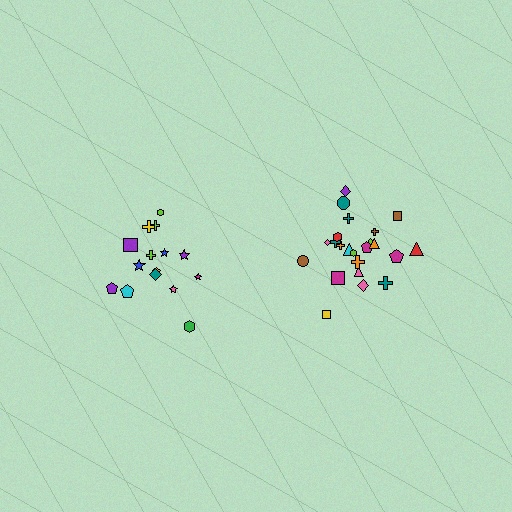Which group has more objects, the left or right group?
The right group.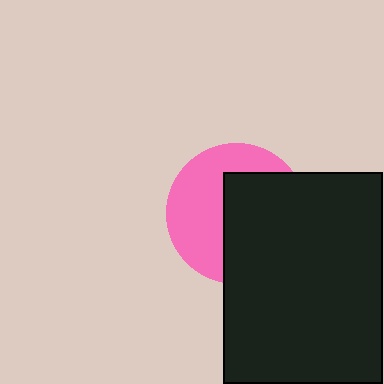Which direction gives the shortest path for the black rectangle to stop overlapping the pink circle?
Moving right gives the shortest separation.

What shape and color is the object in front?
The object in front is a black rectangle.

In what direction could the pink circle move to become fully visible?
The pink circle could move left. That would shift it out from behind the black rectangle entirely.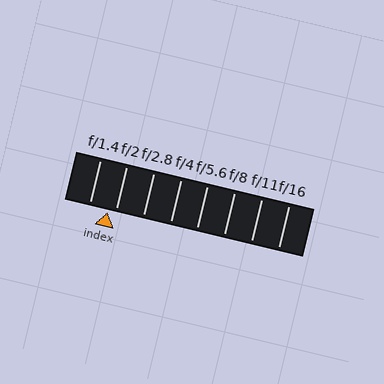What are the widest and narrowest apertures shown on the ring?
The widest aperture shown is f/1.4 and the narrowest is f/16.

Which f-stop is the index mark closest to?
The index mark is closest to f/2.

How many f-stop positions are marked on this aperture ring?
There are 8 f-stop positions marked.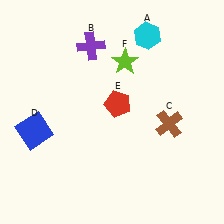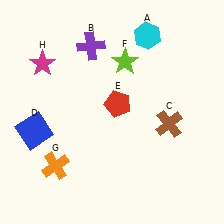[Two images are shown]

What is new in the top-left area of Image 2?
A magenta star (H) was added in the top-left area of Image 2.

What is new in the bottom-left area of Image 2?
An orange cross (G) was added in the bottom-left area of Image 2.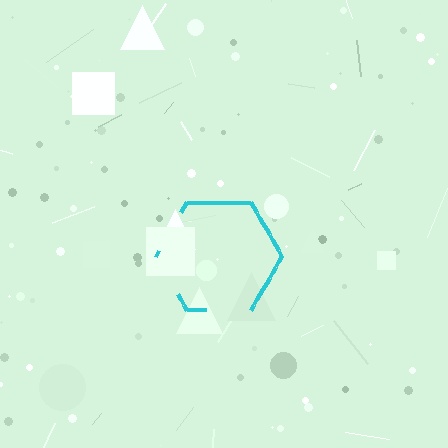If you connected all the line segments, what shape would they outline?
They would outline a hexagon.